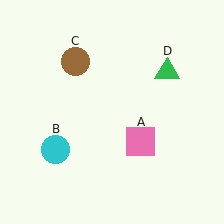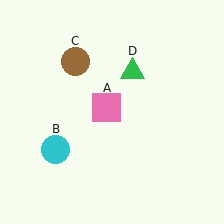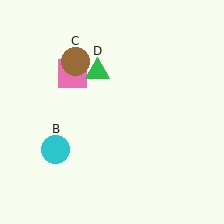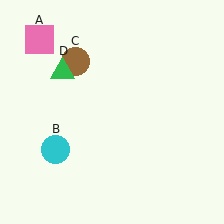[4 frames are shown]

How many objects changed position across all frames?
2 objects changed position: pink square (object A), green triangle (object D).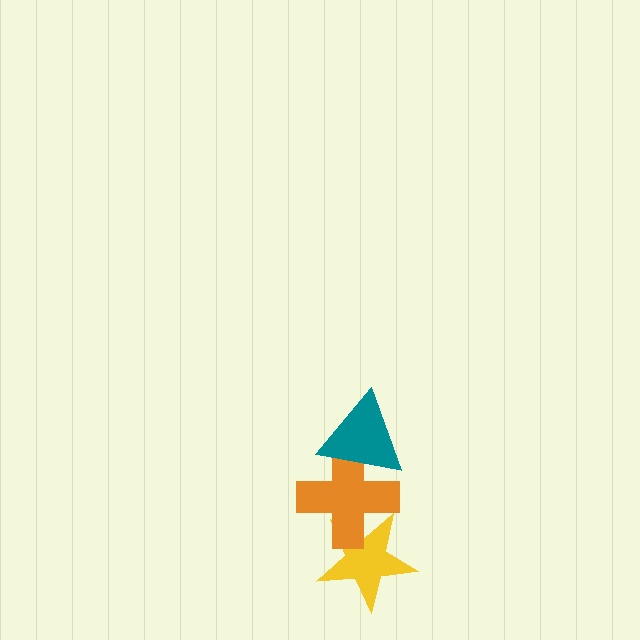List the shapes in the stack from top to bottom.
From top to bottom: the teal triangle, the orange cross, the yellow star.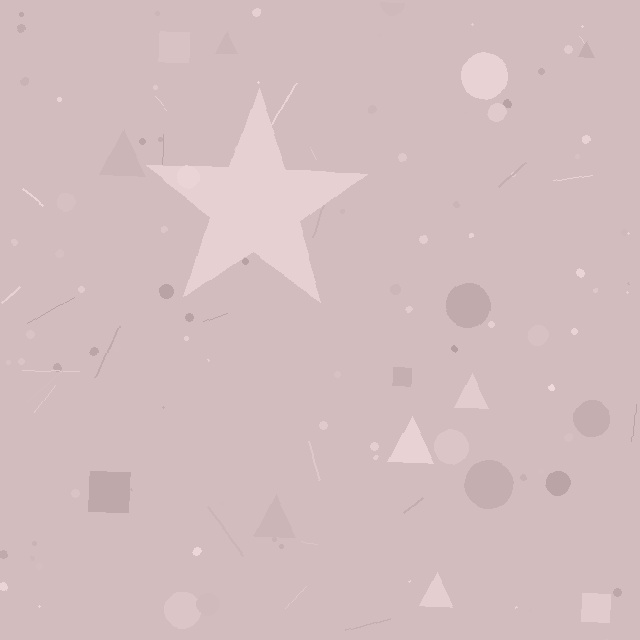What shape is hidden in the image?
A star is hidden in the image.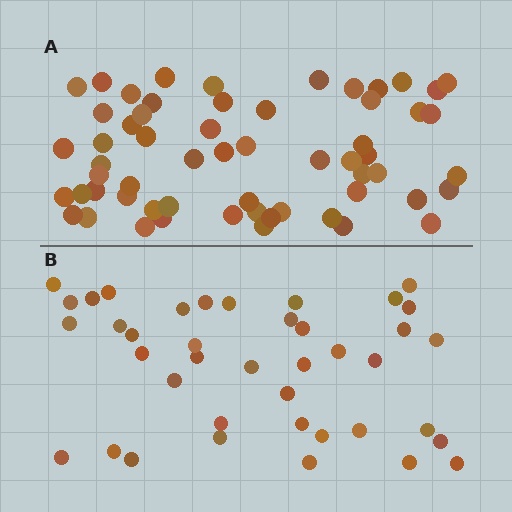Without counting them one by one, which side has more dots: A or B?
Region A (the top region) has more dots.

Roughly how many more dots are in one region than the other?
Region A has approximately 20 more dots than region B.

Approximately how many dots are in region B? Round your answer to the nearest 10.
About 40 dots.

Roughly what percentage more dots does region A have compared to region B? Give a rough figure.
About 50% more.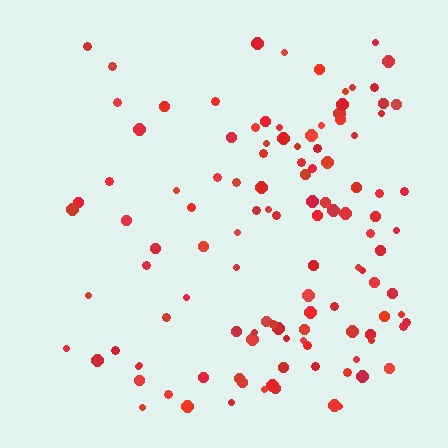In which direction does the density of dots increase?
From left to right, with the right side densest.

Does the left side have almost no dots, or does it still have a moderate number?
Still a moderate number, just noticeably fewer than the right.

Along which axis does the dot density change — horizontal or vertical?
Horizontal.